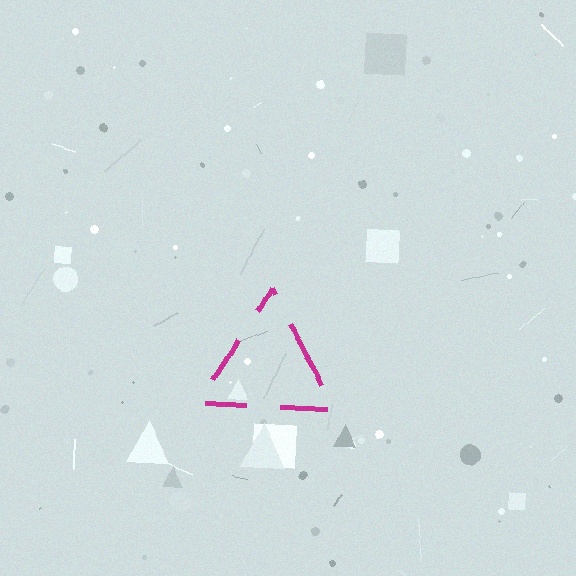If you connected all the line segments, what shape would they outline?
They would outline a triangle.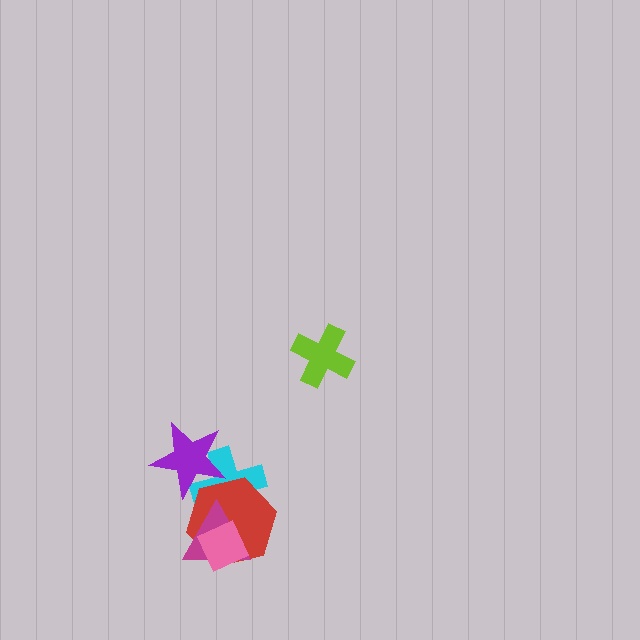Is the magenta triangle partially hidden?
Yes, it is partially covered by another shape.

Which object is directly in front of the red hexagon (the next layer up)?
The purple star is directly in front of the red hexagon.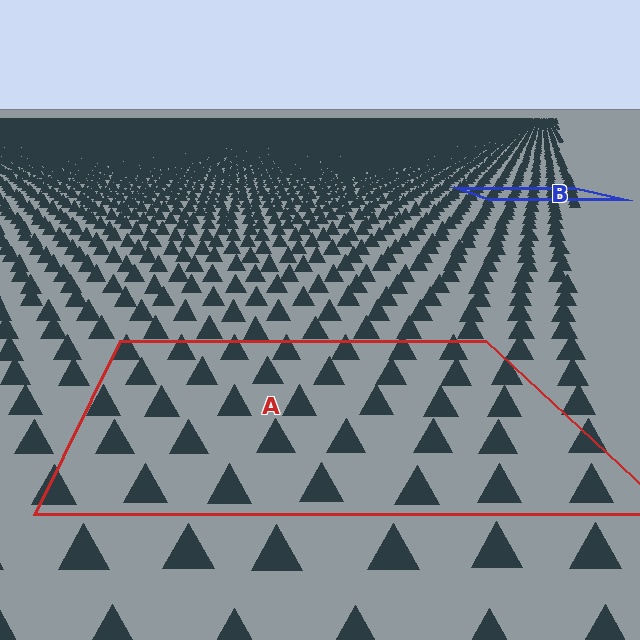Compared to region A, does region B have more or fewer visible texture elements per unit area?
Region B has more texture elements per unit area — they are packed more densely because it is farther away.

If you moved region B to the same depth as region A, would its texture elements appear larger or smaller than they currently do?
They would appear larger. At a closer depth, the same texture elements are projected at a bigger on-screen size.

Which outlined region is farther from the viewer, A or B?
Region B is farther from the viewer — the texture elements inside it appear smaller and more densely packed.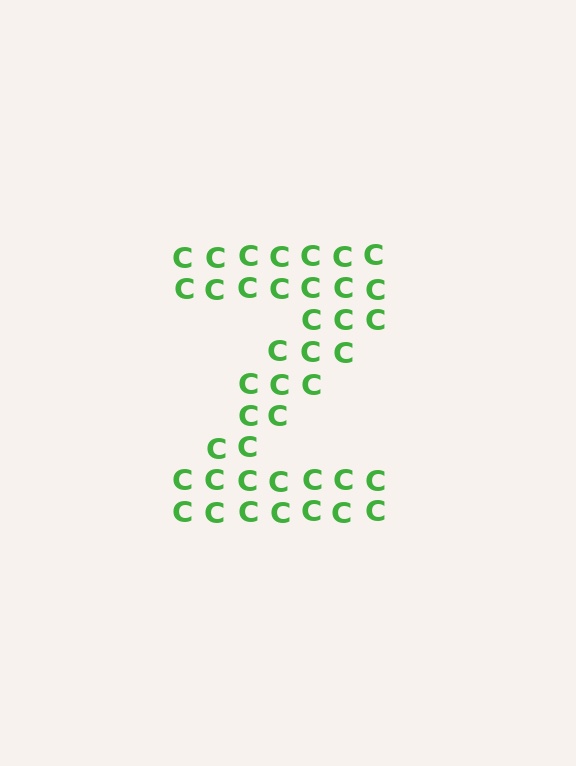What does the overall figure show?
The overall figure shows the letter Z.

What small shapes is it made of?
It is made of small letter C's.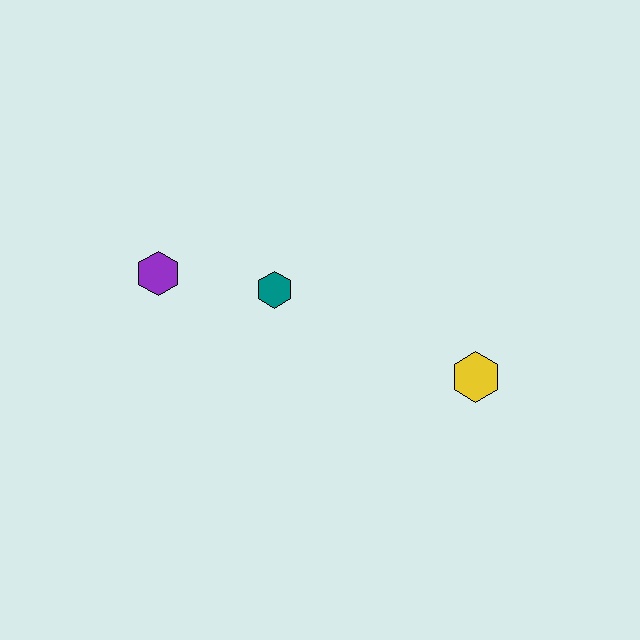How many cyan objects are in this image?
There are no cyan objects.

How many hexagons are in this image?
There are 3 hexagons.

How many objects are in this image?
There are 3 objects.